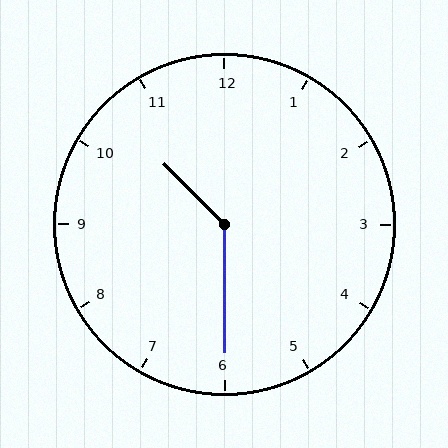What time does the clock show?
10:30.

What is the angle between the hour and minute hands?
Approximately 135 degrees.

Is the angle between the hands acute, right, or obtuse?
It is obtuse.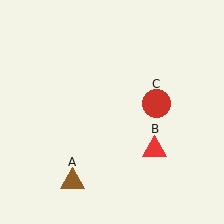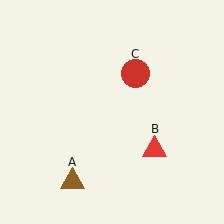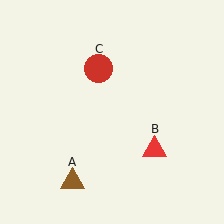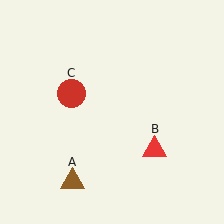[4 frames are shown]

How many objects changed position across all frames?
1 object changed position: red circle (object C).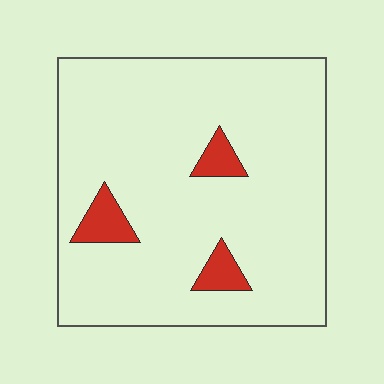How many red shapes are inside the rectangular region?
3.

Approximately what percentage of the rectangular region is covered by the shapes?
Approximately 10%.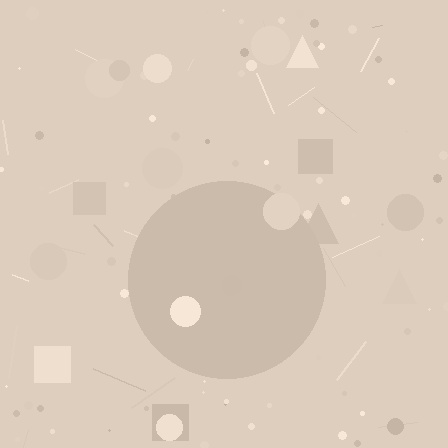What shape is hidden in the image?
A circle is hidden in the image.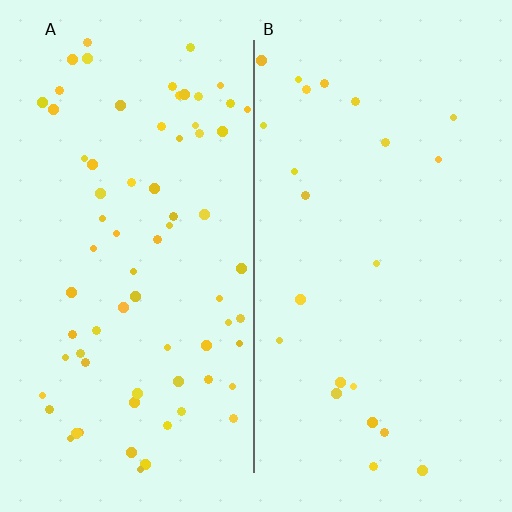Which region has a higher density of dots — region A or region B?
A (the left).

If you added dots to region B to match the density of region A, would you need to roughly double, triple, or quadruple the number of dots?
Approximately triple.